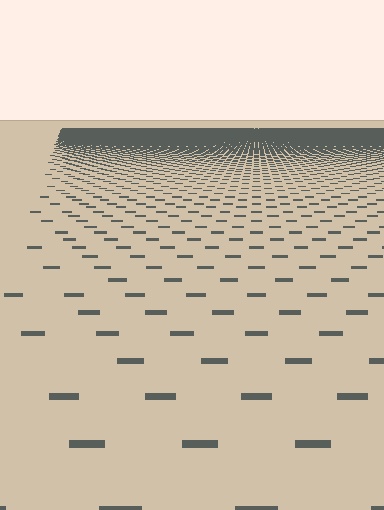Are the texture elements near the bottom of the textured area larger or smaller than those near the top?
Larger. Near the bottom, elements are closer to the viewer and appear at a bigger on-screen size.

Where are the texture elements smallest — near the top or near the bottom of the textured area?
Near the top.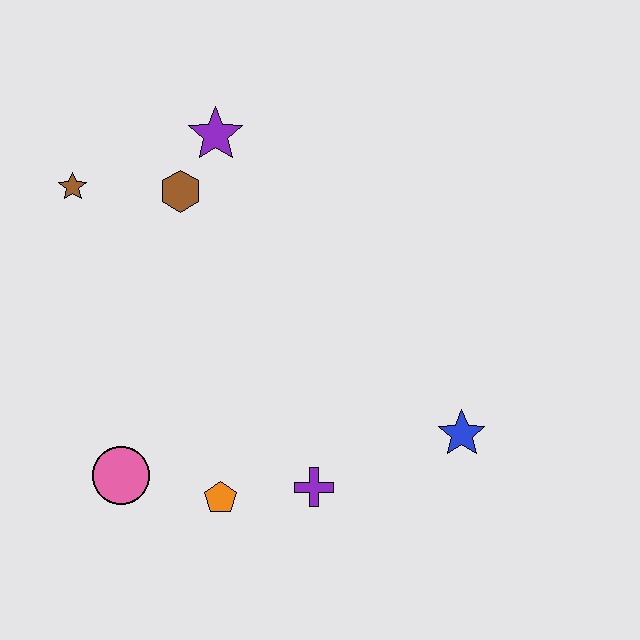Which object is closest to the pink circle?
The orange pentagon is closest to the pink circle.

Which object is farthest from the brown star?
The blue star is farthest from the brown star.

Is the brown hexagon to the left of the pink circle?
No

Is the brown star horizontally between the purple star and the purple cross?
No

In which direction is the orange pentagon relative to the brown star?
The orange pentagon is below the brown star.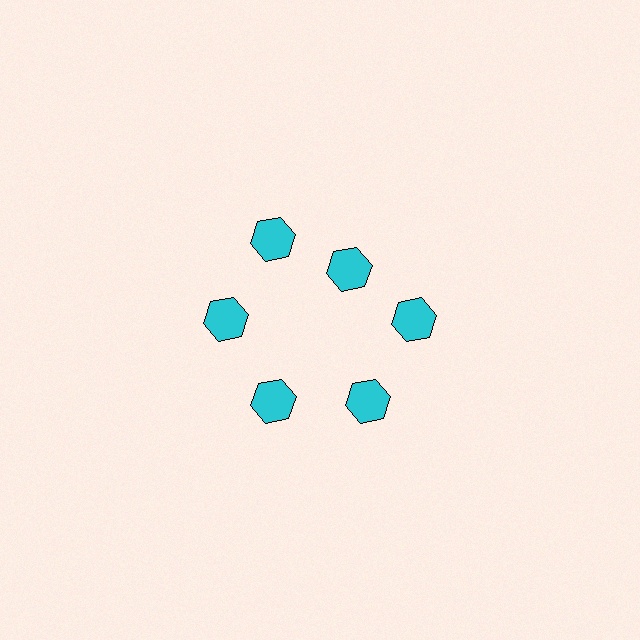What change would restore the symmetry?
The symmetry would be restored by moving it outward, back onto the ring so that all 6 hexagons sit at equal angles and equal distance from the center.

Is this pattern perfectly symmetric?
No. The 6 cyan hexagons are arranged in a ring, but one element near the 1 o'clock position is pulled inward toward the center, breaking the 6-fold rotational symmetry.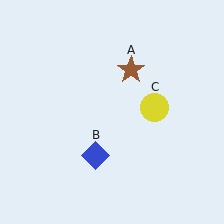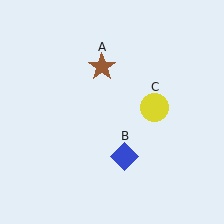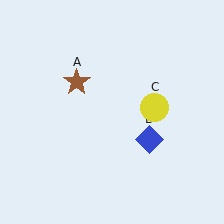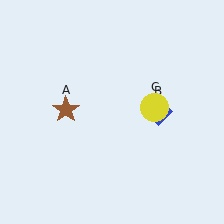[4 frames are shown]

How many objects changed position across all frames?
2 objects changed position: brown star (object A), blue diamond (object B).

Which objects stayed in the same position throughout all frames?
Yellow circle (object C) remained stationary.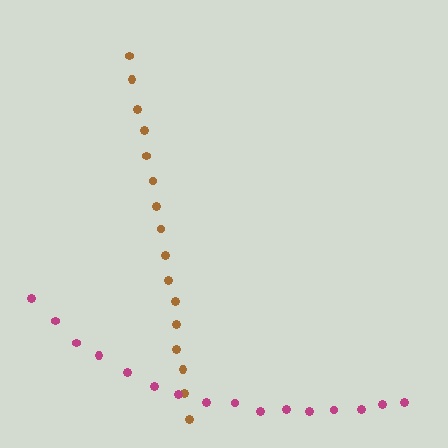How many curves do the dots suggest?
There are 2 distinct paths.